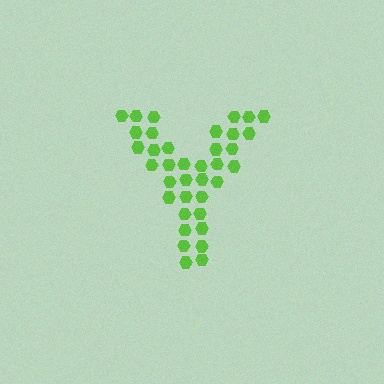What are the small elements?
The small elements are hexagons.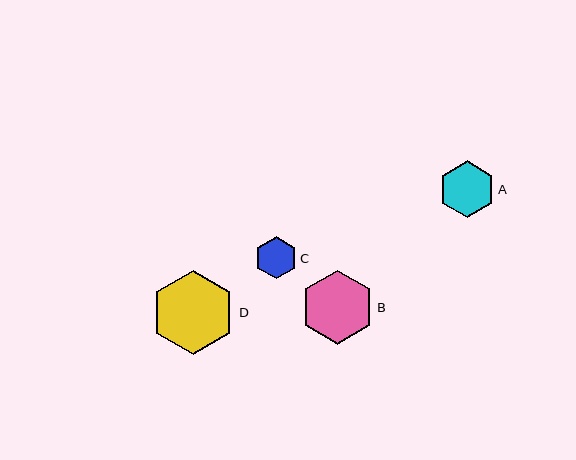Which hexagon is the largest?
Hexagon D is the largest with a size of approximately 84 pixels.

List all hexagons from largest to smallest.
From largest to smallest: D, B, A, C.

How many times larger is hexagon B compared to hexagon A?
Hexagon B is approximately 1.3 times the size of hexagon A.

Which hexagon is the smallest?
Hexagon C is the smallest with a size of approximately 42 pixels.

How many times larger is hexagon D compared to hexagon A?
Hexagon D is approximately 1.5 times the size of hexagon A.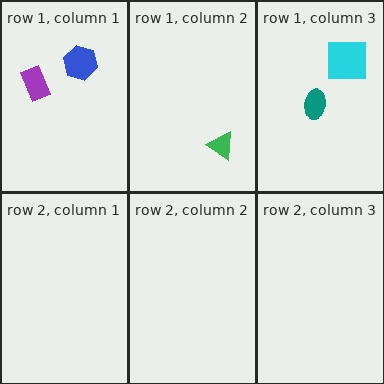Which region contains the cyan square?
The row 1, column 3 region.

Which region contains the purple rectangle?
The row 1, column 1 region.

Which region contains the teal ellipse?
The row 1, column 3 region.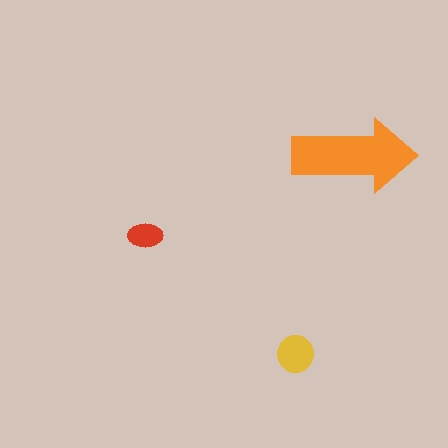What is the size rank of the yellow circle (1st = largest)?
2nd.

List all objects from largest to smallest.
The orange arrow, the yellow circle, the red ellipse.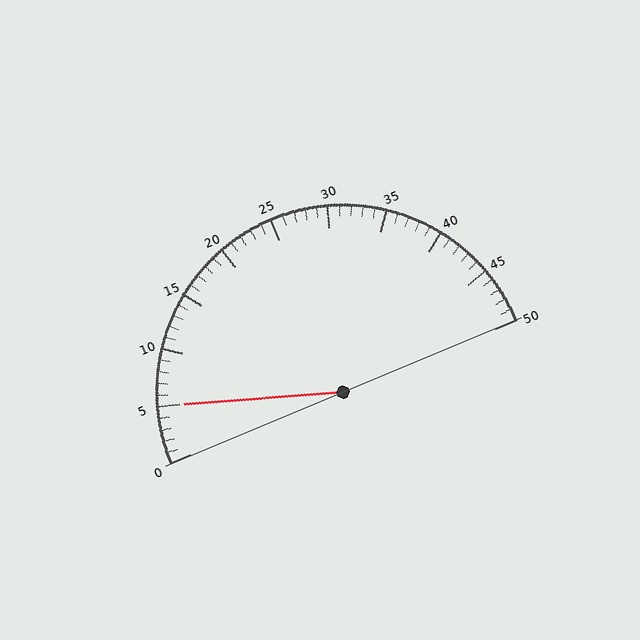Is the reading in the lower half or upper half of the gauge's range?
The reading is in the lower half of the range (0 to 50).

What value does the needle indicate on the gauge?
The needle indicates approximately 5.